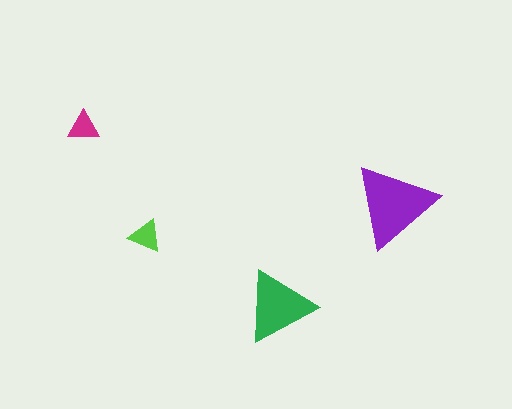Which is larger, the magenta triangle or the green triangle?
The green one.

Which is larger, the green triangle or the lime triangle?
The green one.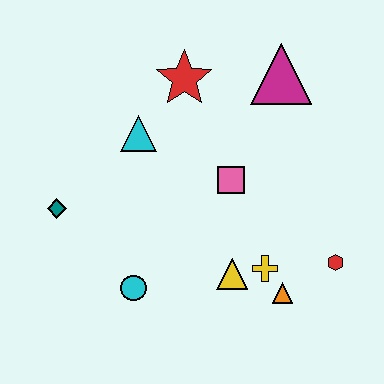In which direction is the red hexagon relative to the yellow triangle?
The red hexagon is to the right of the yellow triangle.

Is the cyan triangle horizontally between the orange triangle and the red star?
No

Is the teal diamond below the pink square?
Yes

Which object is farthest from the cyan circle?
The magenta triangle is farthest from the cyan circle.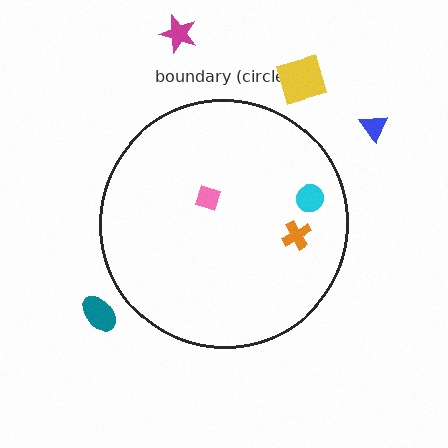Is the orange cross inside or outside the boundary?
Inside.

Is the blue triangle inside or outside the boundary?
Outside.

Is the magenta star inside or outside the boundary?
Outside.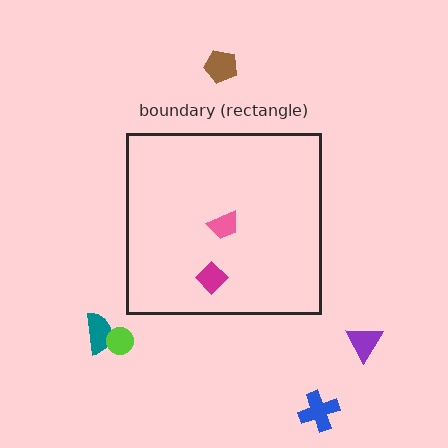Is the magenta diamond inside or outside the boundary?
Inside.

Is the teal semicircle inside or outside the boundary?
Outside.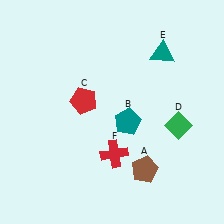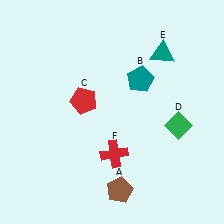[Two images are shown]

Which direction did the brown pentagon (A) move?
The brown pentagon (A) moved left.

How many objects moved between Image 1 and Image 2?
2 objects moved between the two images.